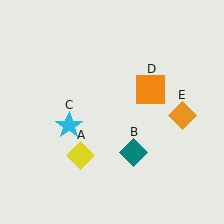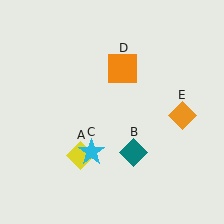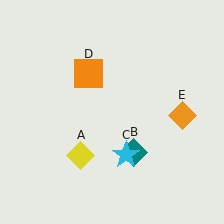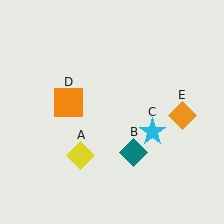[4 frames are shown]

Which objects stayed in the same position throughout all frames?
Yellow diamond (object A) and teal diamond (object B) and orange diamond (object E) remained stationary.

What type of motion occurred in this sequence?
The cyan star (object C), orange square (object D) rotated counterclockwise around the center of the scene.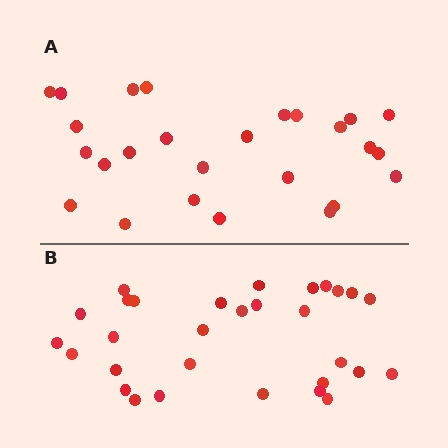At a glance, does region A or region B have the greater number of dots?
Region B (the bottom region) has more dots.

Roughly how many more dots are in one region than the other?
Region B has about 4 more dots than region A.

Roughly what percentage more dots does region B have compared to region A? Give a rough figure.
About 15% more.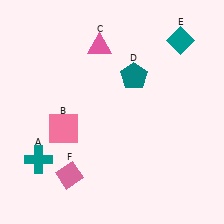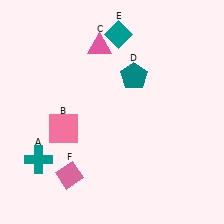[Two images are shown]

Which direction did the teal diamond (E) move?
The teal diamond (E) moved left.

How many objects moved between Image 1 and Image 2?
1 object moved between the two images.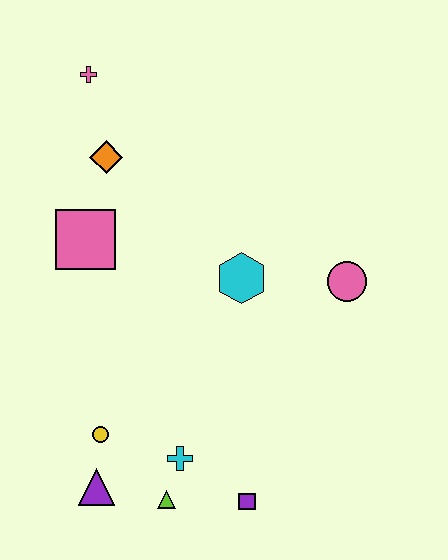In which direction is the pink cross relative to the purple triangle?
The pink cross is above the purple triangle.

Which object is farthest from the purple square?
The pink cross is farthest from the purple square.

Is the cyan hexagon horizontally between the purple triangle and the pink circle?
Yes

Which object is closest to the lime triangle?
The cyan cross is closest to the lime triangle.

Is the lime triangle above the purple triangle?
No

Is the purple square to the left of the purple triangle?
No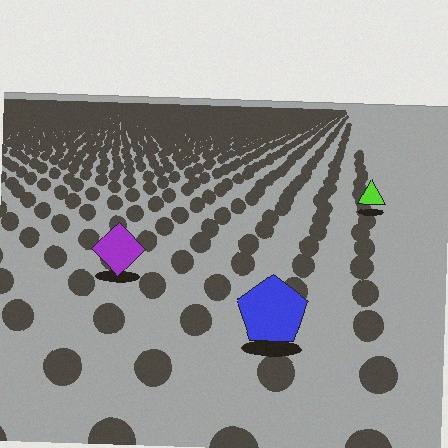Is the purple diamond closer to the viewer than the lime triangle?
Yes. The purple diamond is closer — you can tell from the texture gradient: the ground texture is coarser near it.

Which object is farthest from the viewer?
The lime triangle is farthest from the viewer. It appears smaller and the ground texture around it is denser.